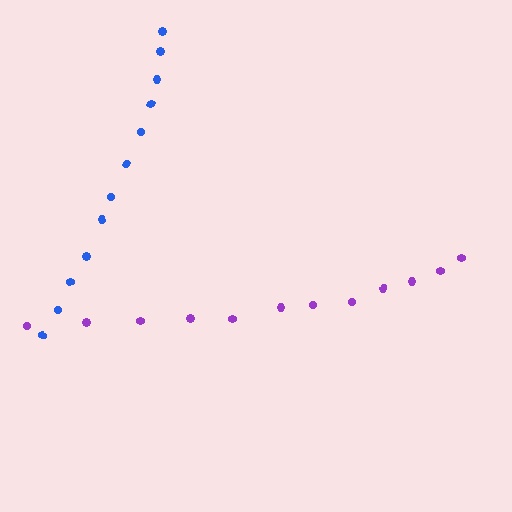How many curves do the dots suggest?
There are 2 distinct paths.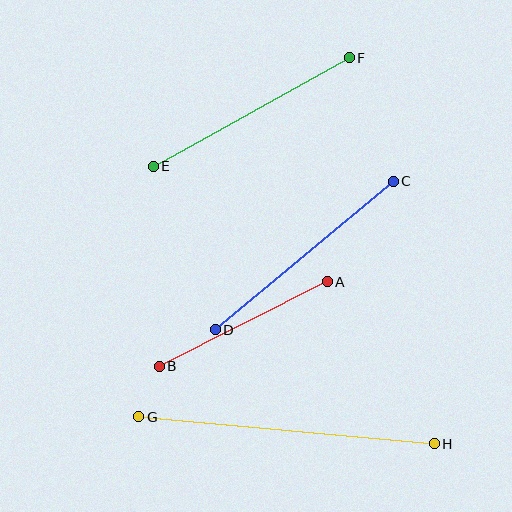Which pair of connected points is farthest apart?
Points G and H are farthest apart.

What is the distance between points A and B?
The distance is approximately 188 pixels.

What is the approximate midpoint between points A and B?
The midpoint is at approximately (243, 324) pixels.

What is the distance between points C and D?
The distance is approximately 232 pixels.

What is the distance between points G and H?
The distance is approximately 297 pixels.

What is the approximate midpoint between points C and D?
The midpoint is at approximately (304, 256) pixels.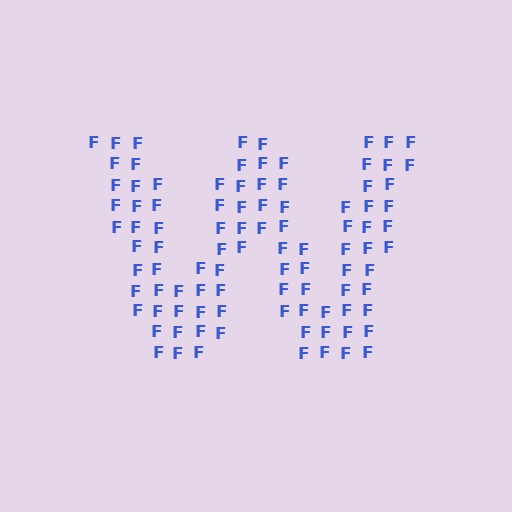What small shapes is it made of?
It is made of small letter F's.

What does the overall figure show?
The overall figure shows the letter W.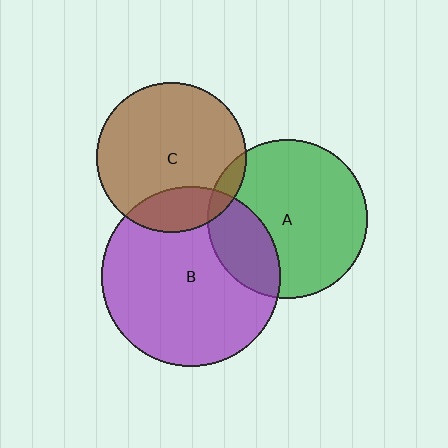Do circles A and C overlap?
Yes.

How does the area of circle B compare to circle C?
Approximately 1.4 times.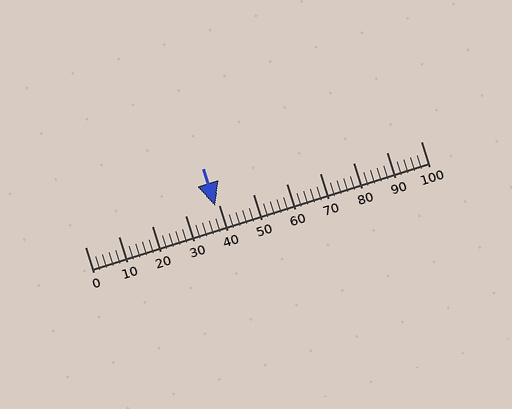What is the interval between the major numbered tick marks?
The major tick marks are spaced 10 units apart.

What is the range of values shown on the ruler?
The ruler shows values from 0 to 100.